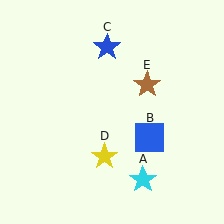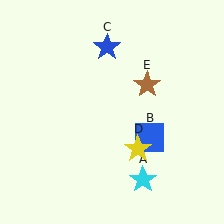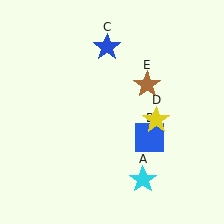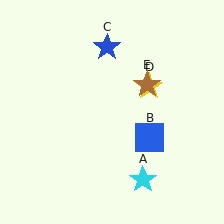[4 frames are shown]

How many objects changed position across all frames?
1 object changed position: yellow star (object D).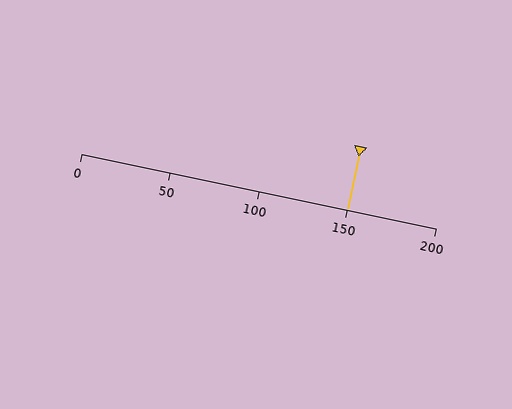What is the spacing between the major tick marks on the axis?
The major ticks are spaced 50 apart.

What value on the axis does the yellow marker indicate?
The marker indicates approximately 150.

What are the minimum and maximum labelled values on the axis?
The axis runs from 0 to 200.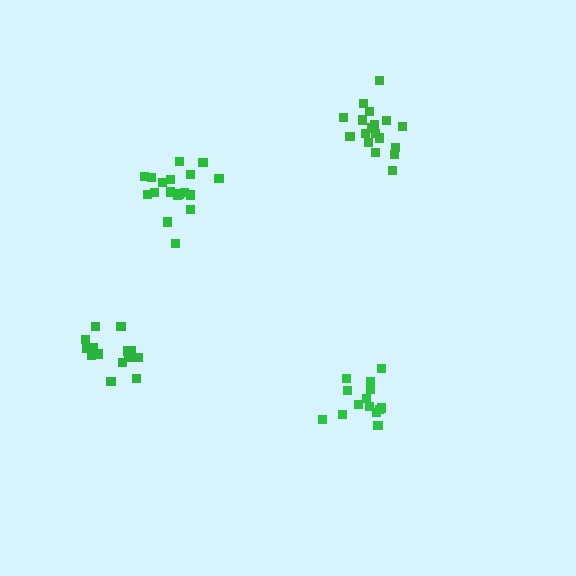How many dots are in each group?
Group 1: 14 dots, Group 2: 18 dots, Group 3: 18 dots, Group 4: 15 dots (65 total).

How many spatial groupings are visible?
There are 4 spatial groupings.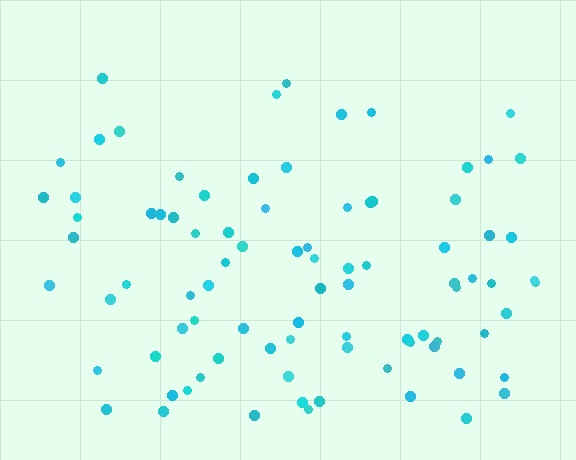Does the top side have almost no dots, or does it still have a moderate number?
Still a moderate number, just noticeably fewer than the bottom.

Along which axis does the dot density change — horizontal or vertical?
Vertical.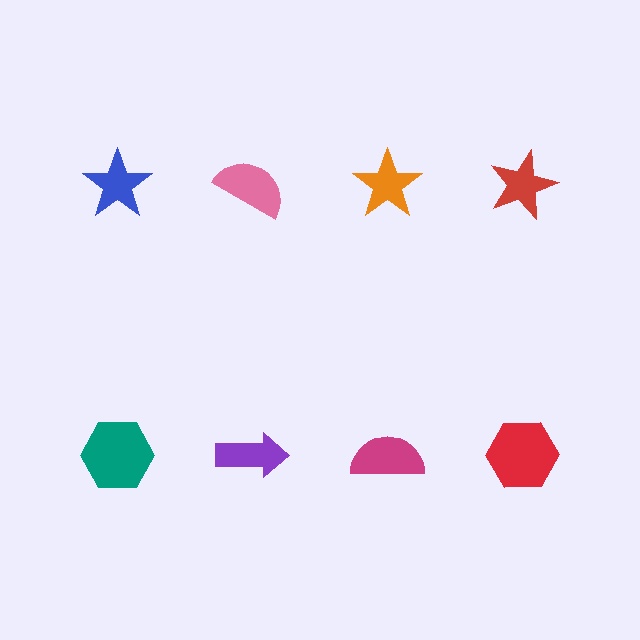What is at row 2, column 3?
A magenta semicircle.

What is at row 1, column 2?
A pink semicircle.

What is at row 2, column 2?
A purple arrow.